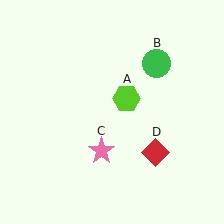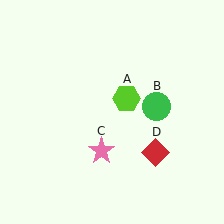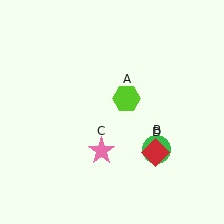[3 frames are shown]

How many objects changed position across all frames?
1 object changed position: green circle (object B).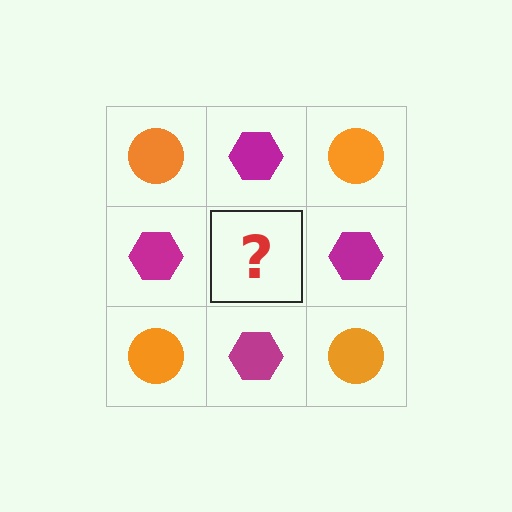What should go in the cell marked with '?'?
The missing cell should contain an orange circle.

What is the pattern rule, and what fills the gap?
The rule is that it alternates orange circle and magenta hexagon in a checkerboard pattern. The gap should be filled with an orange circle.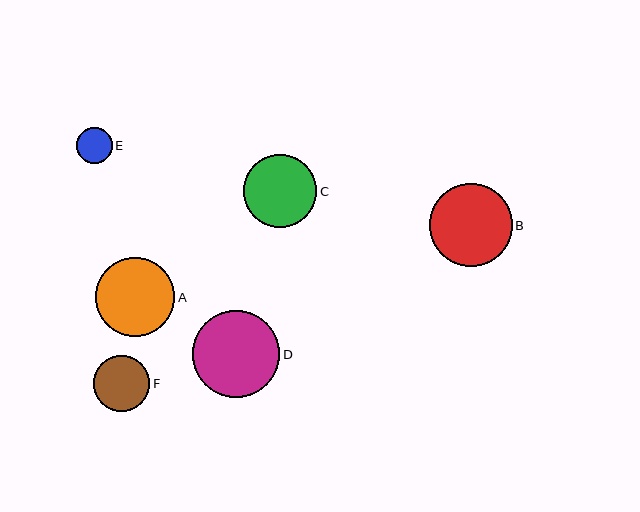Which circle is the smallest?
Circle E is the smallest with a size of approximately 36 pixels.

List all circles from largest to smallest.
From largest to smallest: D, B, A, C, F, E.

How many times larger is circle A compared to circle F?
Circle A is approximately 1.4 times the size of circle F.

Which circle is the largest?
Circle D is the largest with a size of approximately 87 pixels.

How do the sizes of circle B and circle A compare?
Circle B and circle A are approximately the same size.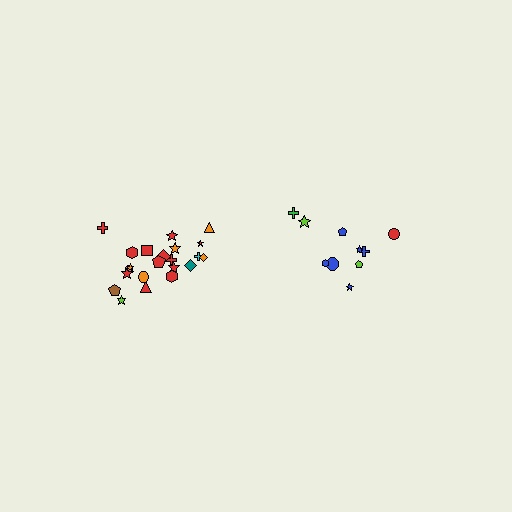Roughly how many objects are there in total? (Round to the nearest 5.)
Roughly 30 objects in total.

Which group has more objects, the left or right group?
The left group.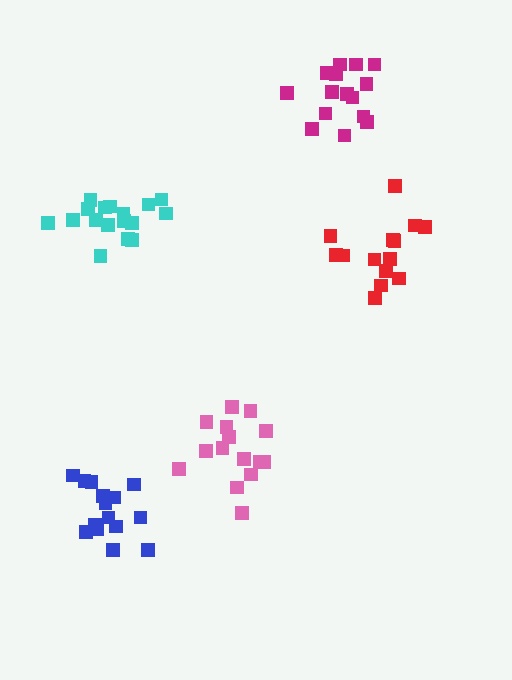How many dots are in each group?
Group 1: 15 dots, Group 2: 15 dots, Group 3: 15 dots, Group 4: 14 dots, Group 5: 17 dots (76 total).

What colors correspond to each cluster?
The clusters are colored: pink, blue, magenta, red, cyan.